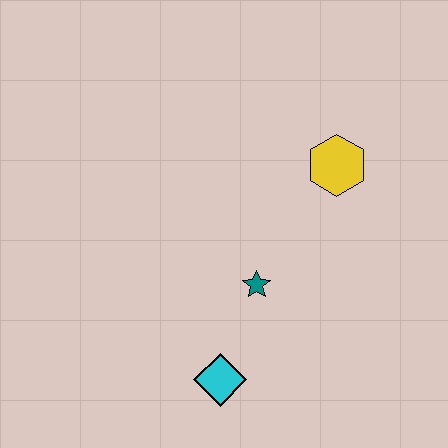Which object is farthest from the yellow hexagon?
The cyan diamond is farthest from the yellow hexagon.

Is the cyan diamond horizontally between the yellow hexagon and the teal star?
No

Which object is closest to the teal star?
The cyan diamond is closest to the teal star.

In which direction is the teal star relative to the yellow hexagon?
The teal star is below the yellow hexagon.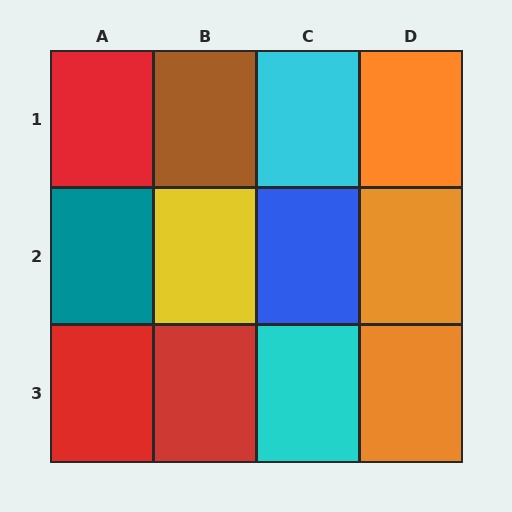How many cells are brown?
1 cell is brown.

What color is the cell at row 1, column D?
Orange.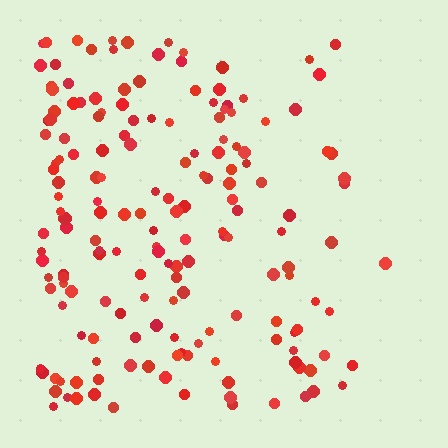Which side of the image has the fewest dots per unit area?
The right.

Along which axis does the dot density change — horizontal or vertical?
Horizontal.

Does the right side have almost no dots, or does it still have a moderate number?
Still a moderate number, just noticeably fewer than the left.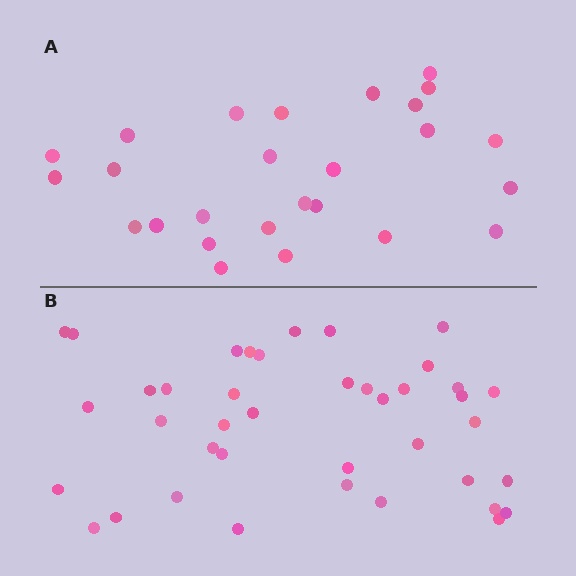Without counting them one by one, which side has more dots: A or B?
Region B (the bottom region) has more dots.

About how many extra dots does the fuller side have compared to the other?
Region B has approximately 15 more dots than region A.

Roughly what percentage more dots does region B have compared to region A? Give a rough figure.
About 55% more.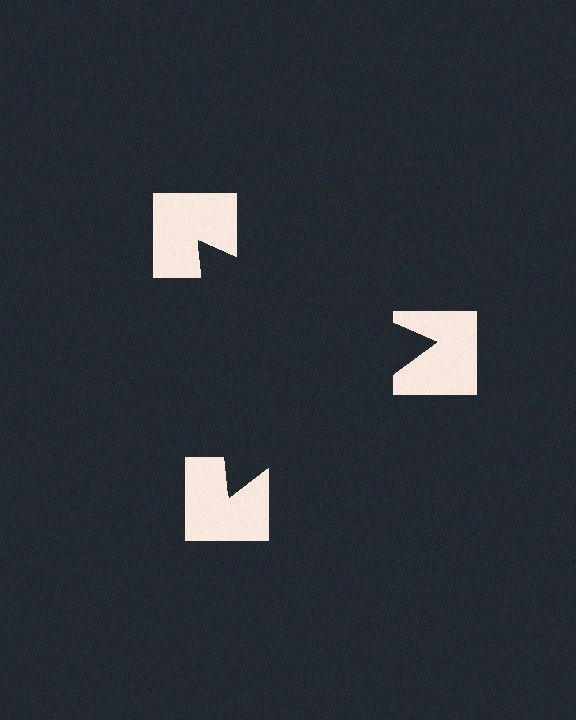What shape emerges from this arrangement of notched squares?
An illusory triangle — its edges are inferred from the aligned wedge cuts in the notched squares, not physically drawn.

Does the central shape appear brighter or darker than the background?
It typically appears slightly darker than the background, even though no actual brightness change is drawn.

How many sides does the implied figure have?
3 sides.